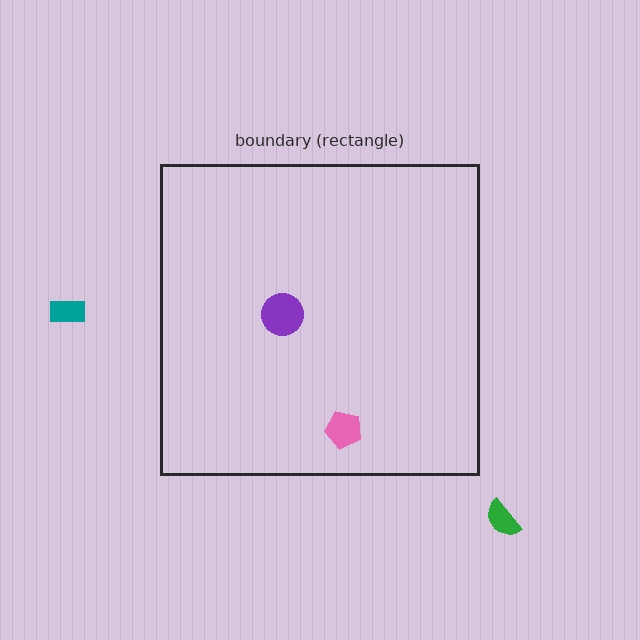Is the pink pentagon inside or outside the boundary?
Inside.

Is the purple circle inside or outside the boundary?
Inside.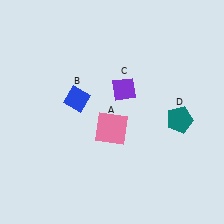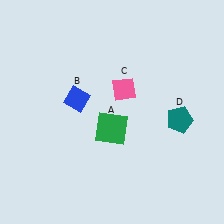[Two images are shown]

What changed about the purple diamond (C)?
In Image 1, C is purple. In Image 2, it changed to pink.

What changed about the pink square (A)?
In Image 1, A is pink. In Image 2, it changed to green.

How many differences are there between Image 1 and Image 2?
There are 2 differences between the two images.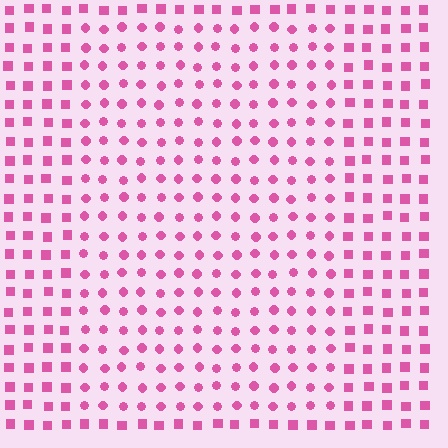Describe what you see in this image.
The image is filled with small pink elements arranged in a uniform grid. A rectangle-shaped region contains circles, while the surrounding area contains squares. The boundary is defined purely by the change in element shape.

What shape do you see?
I see a rectangle.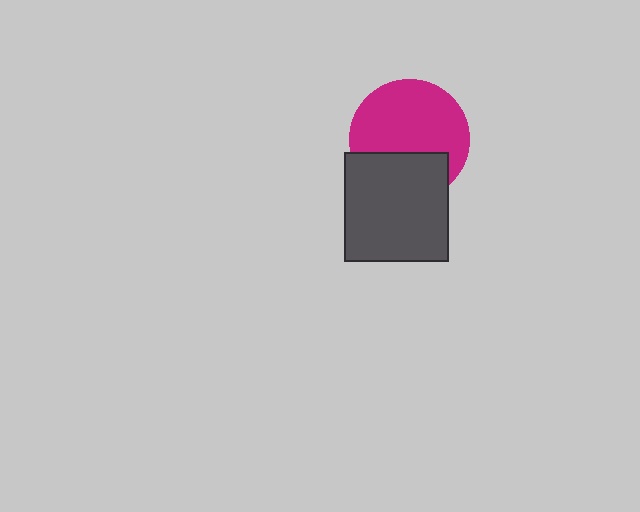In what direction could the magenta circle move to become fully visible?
The magenta circle could move up. That would shift it out from behind the dark gray rectangle entirely.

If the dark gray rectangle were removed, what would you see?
You would see the complete magenta circle.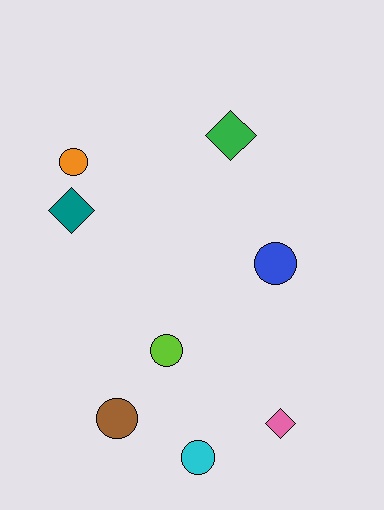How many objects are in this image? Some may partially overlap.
There are 8 objects.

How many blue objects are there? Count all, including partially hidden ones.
There is 1 blue object.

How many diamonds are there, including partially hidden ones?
There are 3 diamonds.